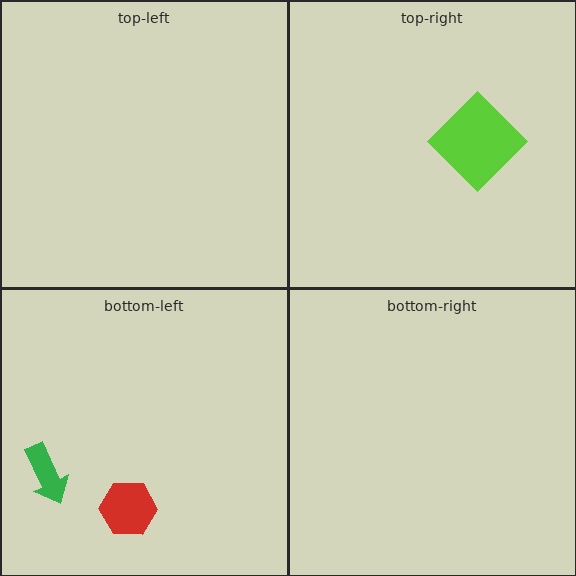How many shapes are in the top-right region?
1.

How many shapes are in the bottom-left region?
2.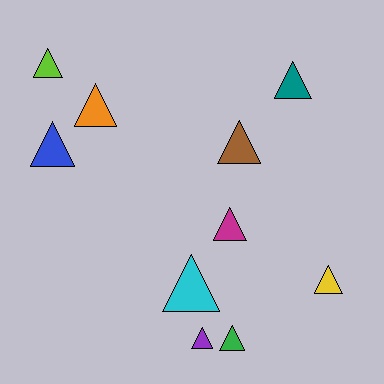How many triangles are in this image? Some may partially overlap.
There are 10 triangles.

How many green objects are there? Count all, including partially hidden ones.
There is 1 green object.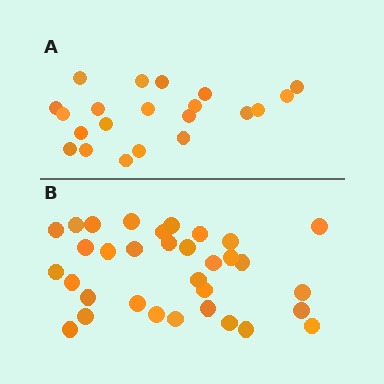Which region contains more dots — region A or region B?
Region B (the bottom region) has more dots.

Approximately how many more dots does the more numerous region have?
Region B has roughly 12 or so more dots than region A.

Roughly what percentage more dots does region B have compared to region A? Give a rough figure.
About 55% more.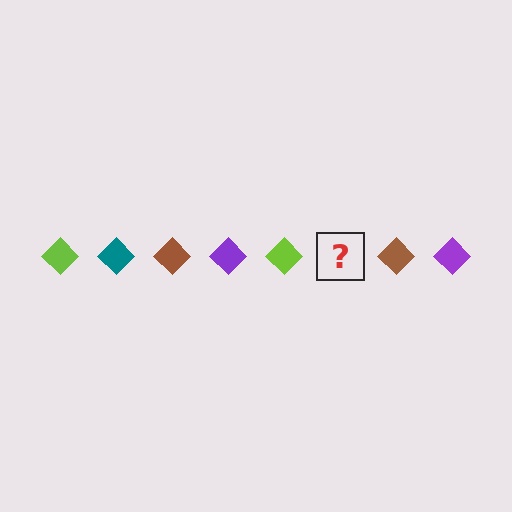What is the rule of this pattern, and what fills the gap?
The rule is that the pattern cycles through lime, teal, brown, purple diamonds. The gap should be filled with a teal diamond.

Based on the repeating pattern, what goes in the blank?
The blank should be a teal diamond.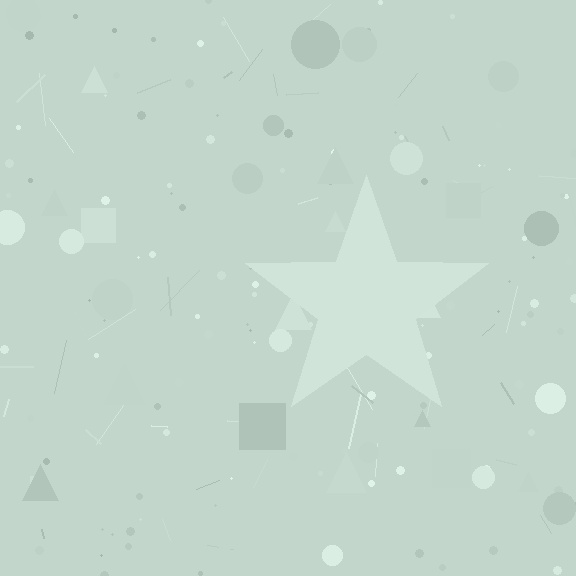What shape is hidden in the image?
A star is hidden in the image.